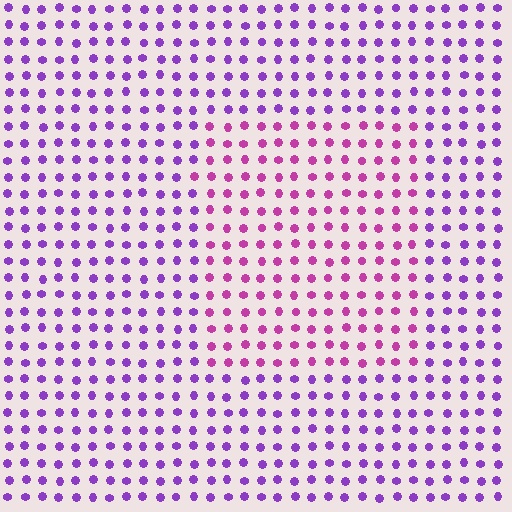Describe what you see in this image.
The image is filled with small purple elements in a uniform arrangement. A rectangle-shaped region is visible where the elements are tinted to a slightly different hue, forming a subtle color boundary.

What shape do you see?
I see a rectangle.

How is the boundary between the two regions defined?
The boundary is defined purely by a slight shift in hue (about 37 degrees). Spacing, size, and orientation are identical on both sides.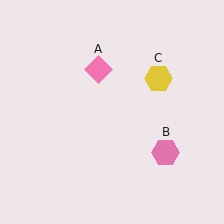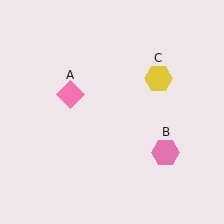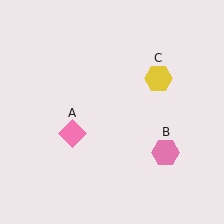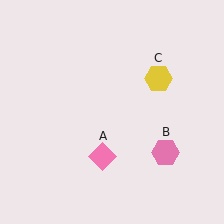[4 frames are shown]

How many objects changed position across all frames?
1 object changed position: pink diamond (object A).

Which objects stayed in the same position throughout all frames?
Pink hexagon (object B) and yellow hexagon (object C) remained stationary.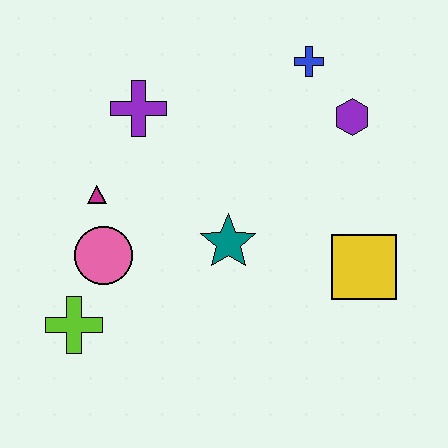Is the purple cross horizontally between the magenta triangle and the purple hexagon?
Yes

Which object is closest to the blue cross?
The purple hexagon is closest to the blue cross.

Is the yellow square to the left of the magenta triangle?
No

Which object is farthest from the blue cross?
The lime cross is farthest from the blue cross.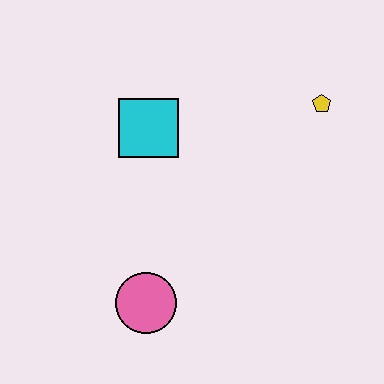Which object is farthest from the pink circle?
The yellow pentagon is farthest from the pink circle.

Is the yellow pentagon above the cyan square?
Yes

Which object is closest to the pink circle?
The cyan square is closest to the pink circle.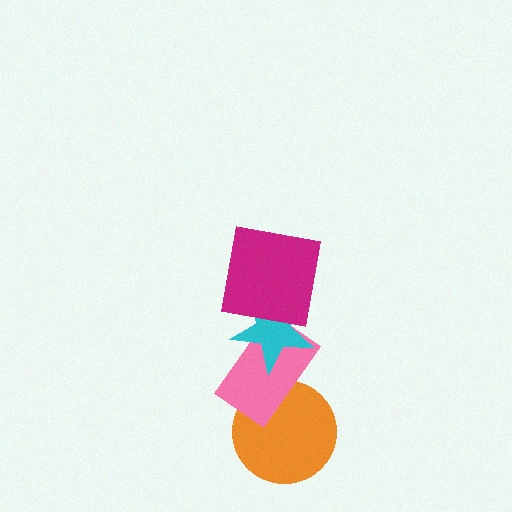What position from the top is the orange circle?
The orange circle is 4th from the top.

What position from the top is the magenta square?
The magenta square is 1st from the top.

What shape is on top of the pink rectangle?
The cyan star is on top of the pink rectangle.